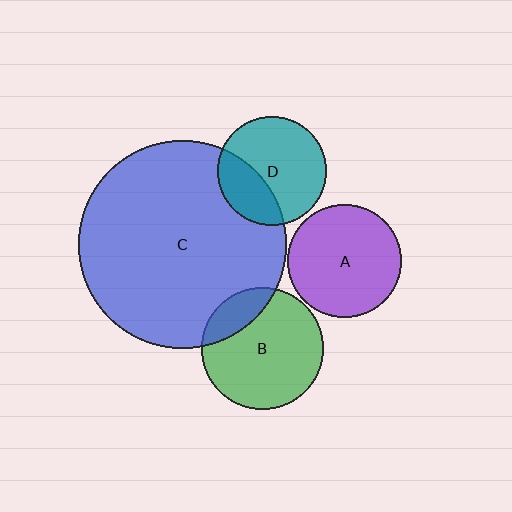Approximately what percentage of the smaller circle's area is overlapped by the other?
Approximately 20%.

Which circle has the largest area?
Circle C (blue).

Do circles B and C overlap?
Yes.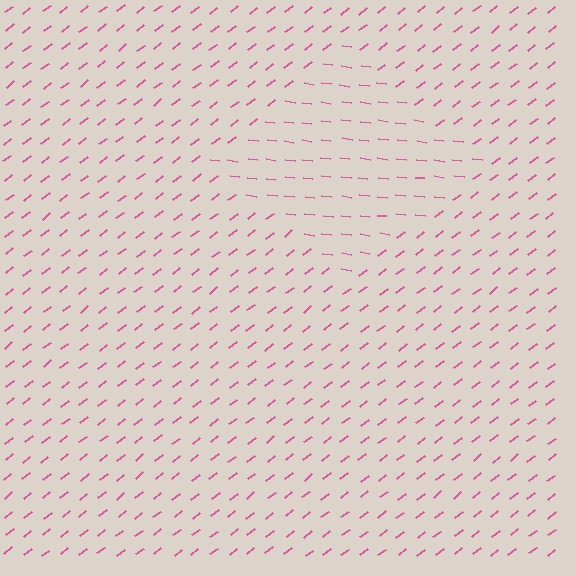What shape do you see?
I see a diamond.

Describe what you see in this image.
The image is filled with small pink line segments. A diamond region in the image has lines oriented differently from the surrounding lines, creating a visible texture boundary.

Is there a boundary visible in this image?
Yes, there is a texture boundary formed by a change in line orientation.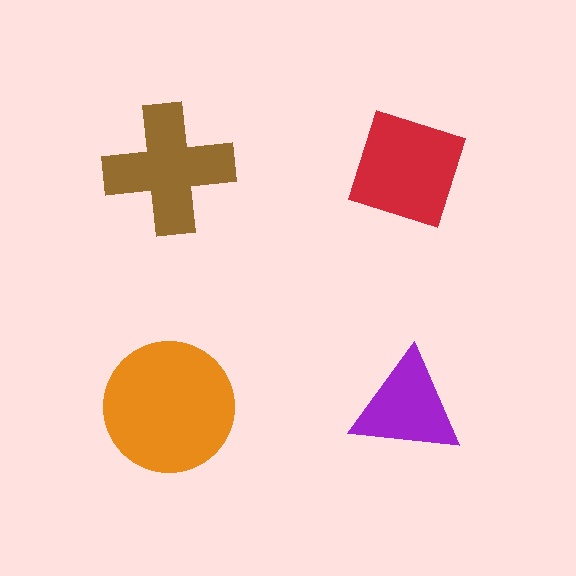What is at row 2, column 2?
A purple triangle.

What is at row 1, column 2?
A red diamond.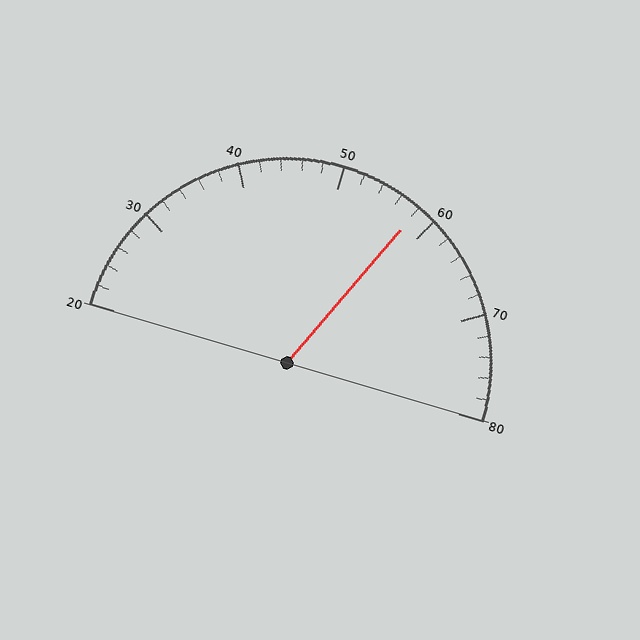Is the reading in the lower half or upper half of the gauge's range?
The reading is in the upper half of the range (20 to 80).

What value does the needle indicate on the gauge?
The needle indicates approximately 58.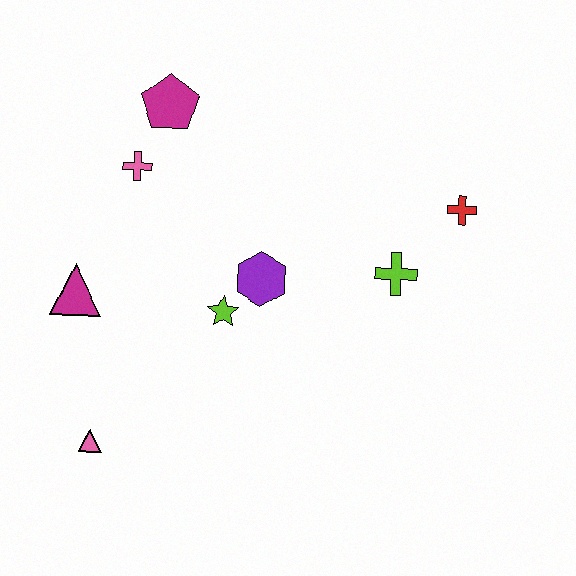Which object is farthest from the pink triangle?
The red cross is farthest from the pink triangle.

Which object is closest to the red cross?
The lime cross is closest to the red cross.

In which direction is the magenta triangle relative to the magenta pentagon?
The magenta triangle is below the magenta pentagon.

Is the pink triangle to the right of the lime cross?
No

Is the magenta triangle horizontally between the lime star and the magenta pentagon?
No